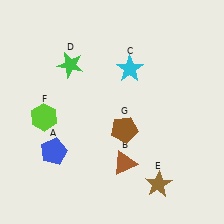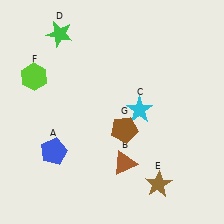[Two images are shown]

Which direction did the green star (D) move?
The green star (D) moved up.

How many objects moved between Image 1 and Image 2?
3 objects moved between the two images.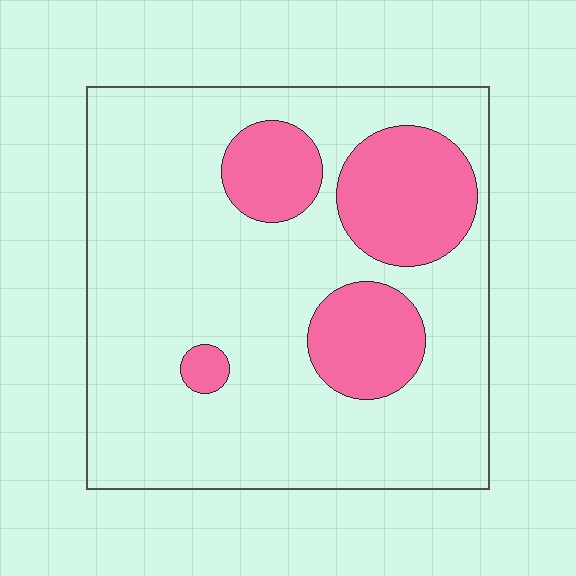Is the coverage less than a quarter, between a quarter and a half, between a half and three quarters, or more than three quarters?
Less than a quarter.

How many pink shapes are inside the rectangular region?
4.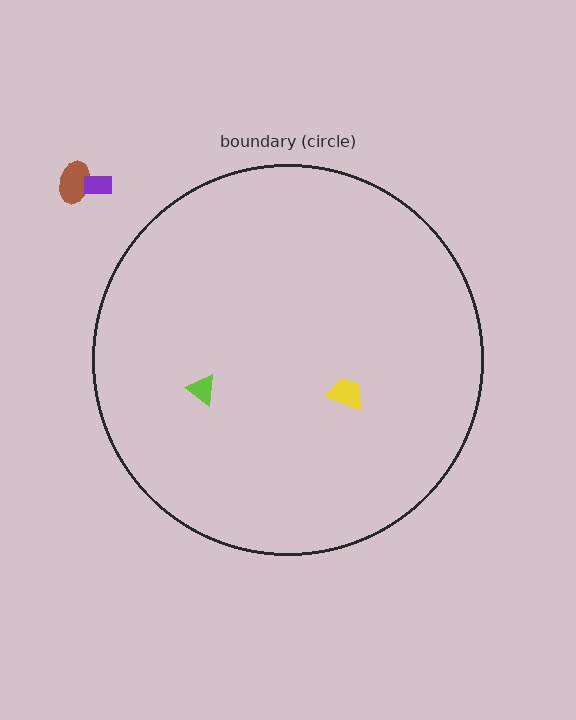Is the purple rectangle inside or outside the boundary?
Outside.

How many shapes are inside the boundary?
2 inside, 2 outside.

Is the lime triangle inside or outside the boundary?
Inside.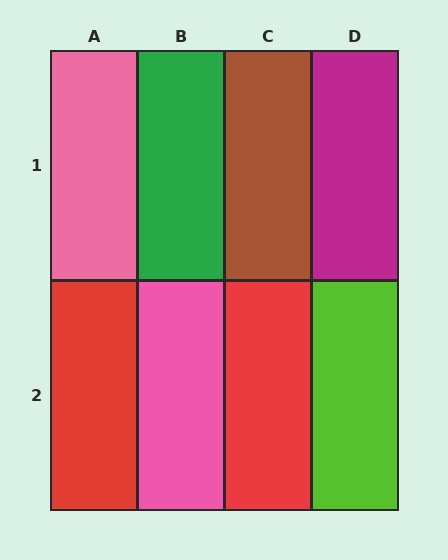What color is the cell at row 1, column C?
Brown.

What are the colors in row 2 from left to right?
Red, pink, red, lime.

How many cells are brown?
1 cell is brown.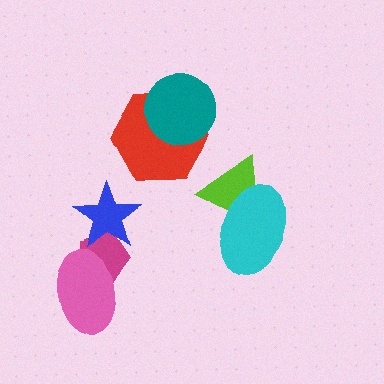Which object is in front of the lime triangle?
The cyan ellipse is in front of the lime triangle.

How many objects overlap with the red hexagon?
1 object overlaps with the red hexagon.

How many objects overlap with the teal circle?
1 object overlaps with the teal circle.